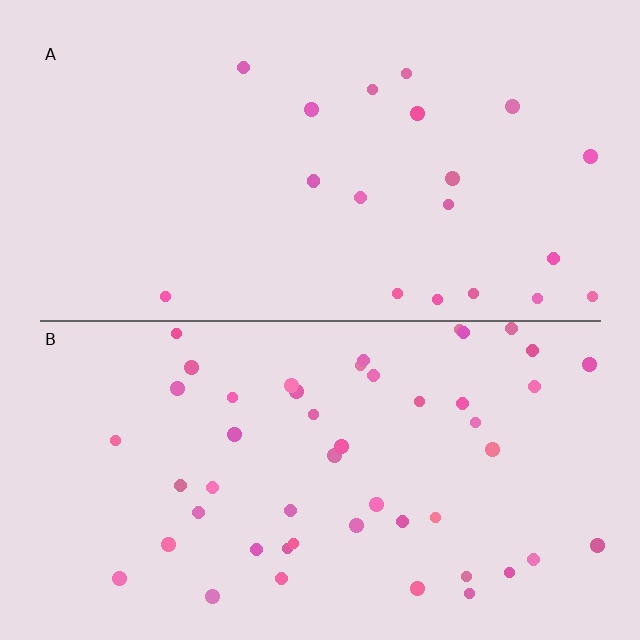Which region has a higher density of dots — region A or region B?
B (the bottom).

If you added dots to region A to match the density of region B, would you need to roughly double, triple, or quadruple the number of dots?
Approximately double.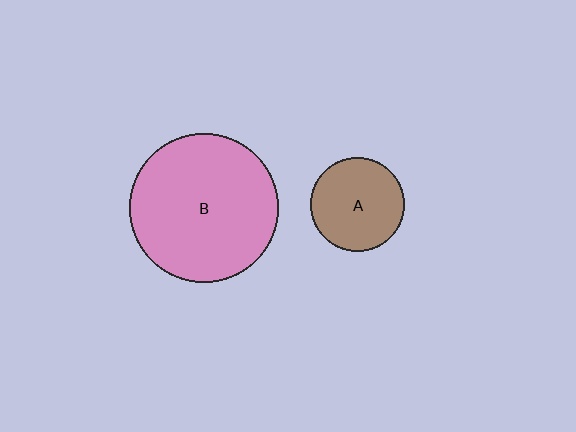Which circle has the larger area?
Circle B (pink).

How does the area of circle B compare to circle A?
Approximately 2.5 times.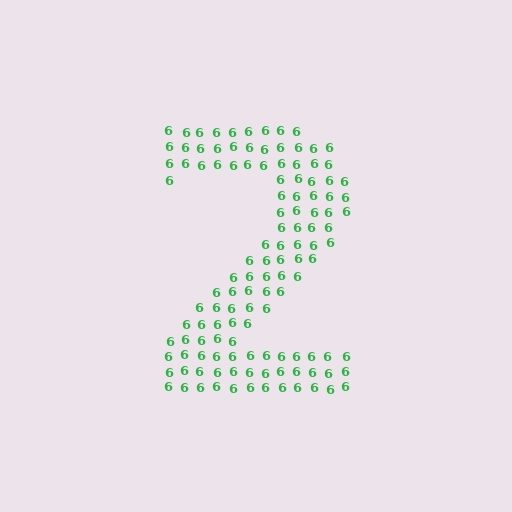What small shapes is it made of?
It is made of small digit 6's.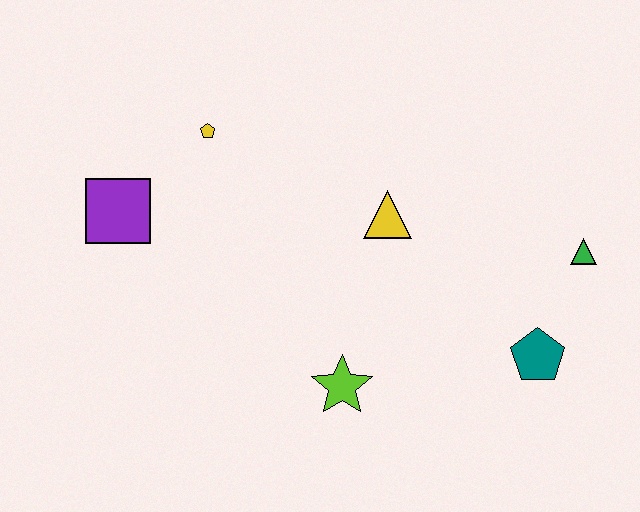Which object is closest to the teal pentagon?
The green triangle is closest to the teal pentagon.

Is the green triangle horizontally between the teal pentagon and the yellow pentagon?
No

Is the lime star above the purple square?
No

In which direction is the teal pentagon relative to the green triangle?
The teal pentagon is below the green triangle.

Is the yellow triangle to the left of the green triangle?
Yes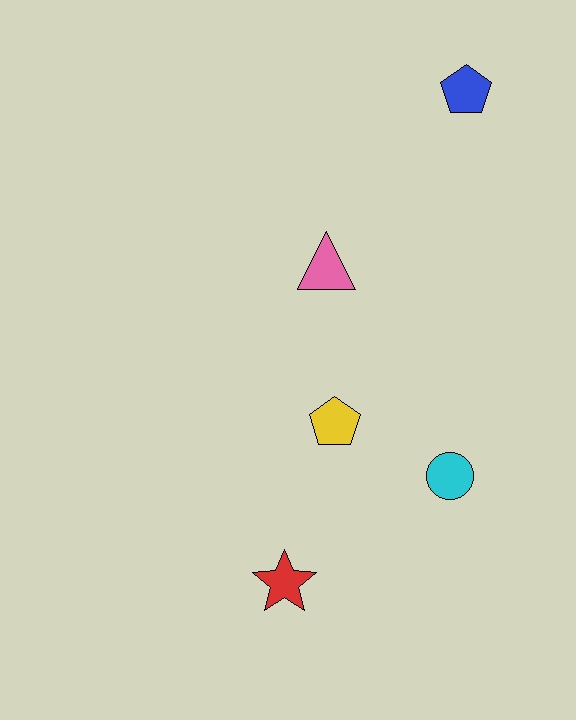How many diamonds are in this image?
There are no diamonds.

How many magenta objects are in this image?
There are no magenta objects.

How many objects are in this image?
There are 5 objects.